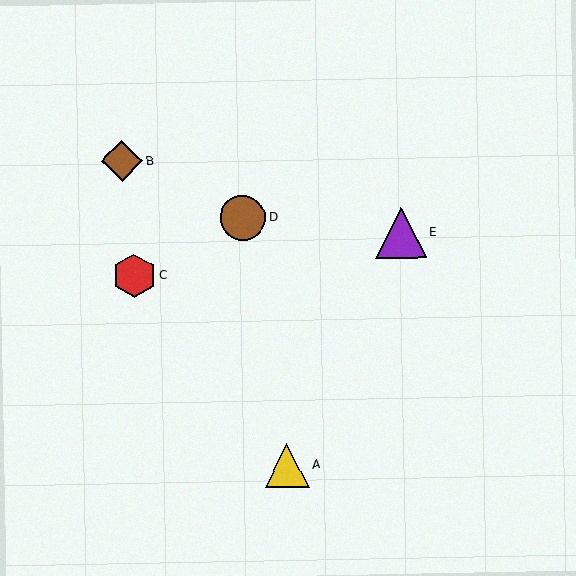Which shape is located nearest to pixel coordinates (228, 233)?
The brown circle (labeled D) at (243, 218) is nearest to that location.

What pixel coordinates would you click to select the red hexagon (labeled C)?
Click at (134, 276) to select the red hexagon C.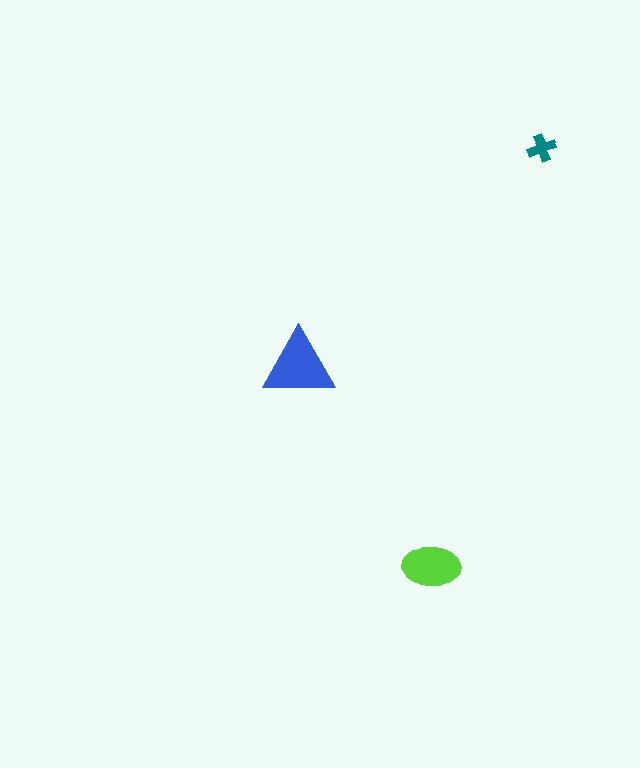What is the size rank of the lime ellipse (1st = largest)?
2nd.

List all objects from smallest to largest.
The teal cross, the lime ellipse, the blue triangle.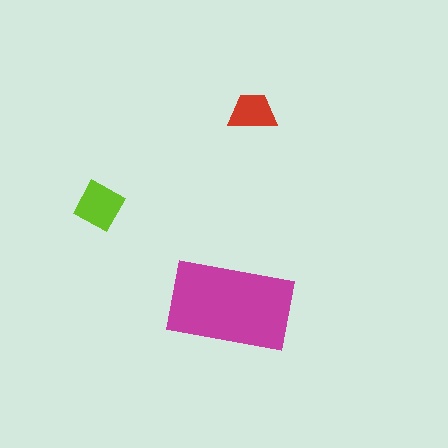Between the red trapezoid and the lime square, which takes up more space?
The lime square.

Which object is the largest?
The magenta rectangle.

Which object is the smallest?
The red trapezoid.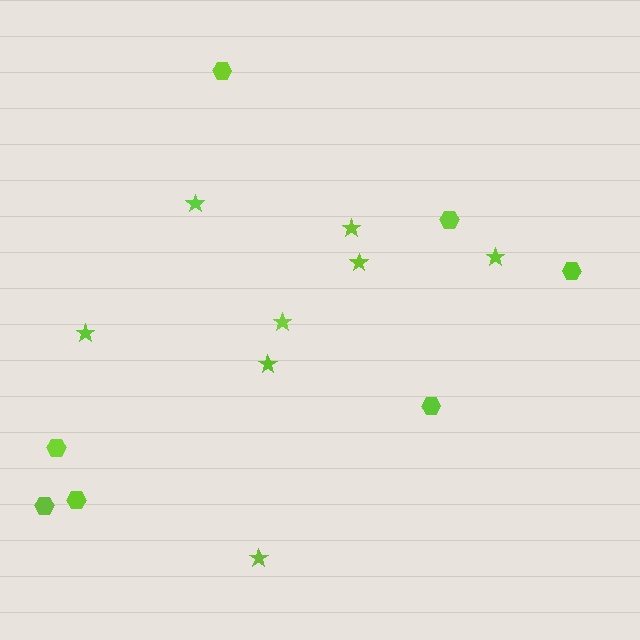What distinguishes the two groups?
There are 2 groups: one group of stars (8) and one group of hexagons (7).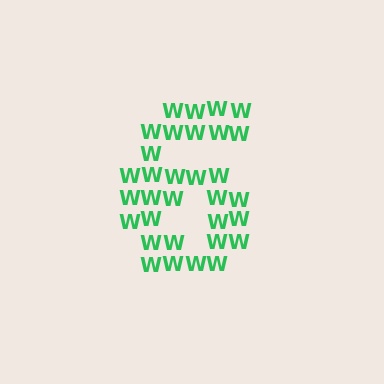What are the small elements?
The small elements are letter W's.